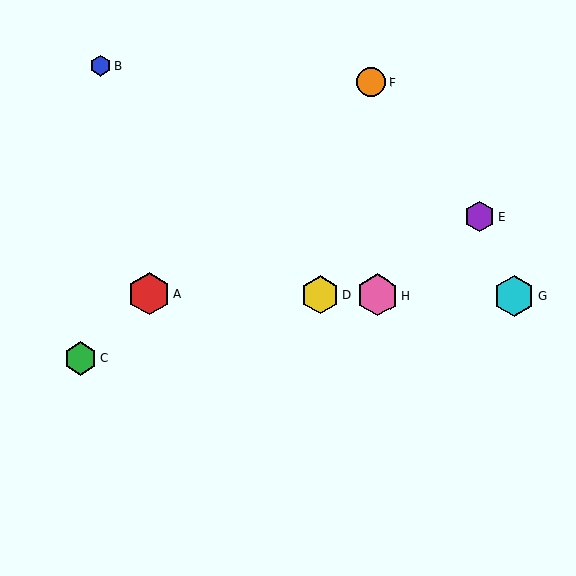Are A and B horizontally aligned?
No, A is at y≈294 and B is at y≈66.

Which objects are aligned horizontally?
Objects A, D, G, H are aligned horizontally.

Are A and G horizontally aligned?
Yes, both are at y≈294.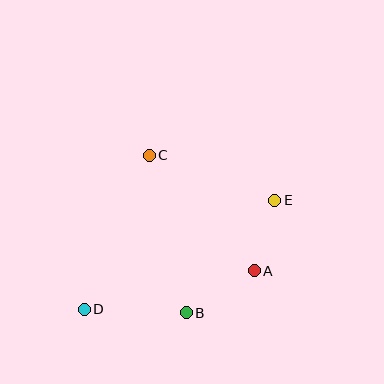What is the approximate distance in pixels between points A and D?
The distance between A and D is approximately 174 pixels.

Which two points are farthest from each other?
Points D and E are farthest from each other.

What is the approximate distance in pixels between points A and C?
The distance between A and C is approximately 156 pixels.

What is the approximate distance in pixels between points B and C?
The distance between B and C is approximately 162 pixels.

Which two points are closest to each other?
Points A and E are closest to each other.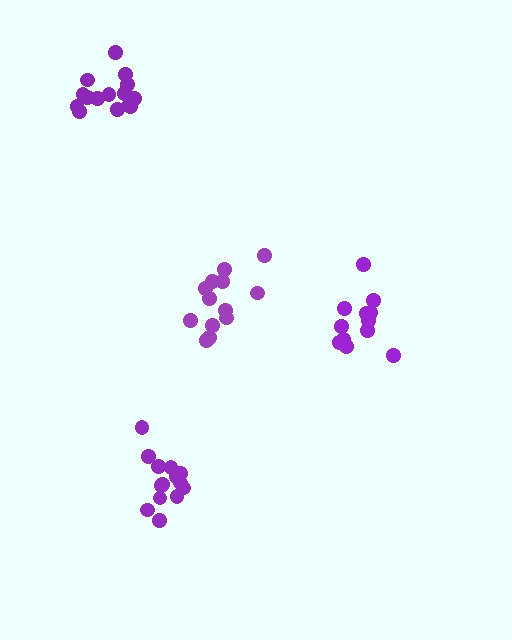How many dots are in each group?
Group 1: 13 dots, Group 2: 12 dots, Group 3: 15 dots, Group 4: 15 dots (55 total).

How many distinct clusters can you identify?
There are 4 distinct clusters.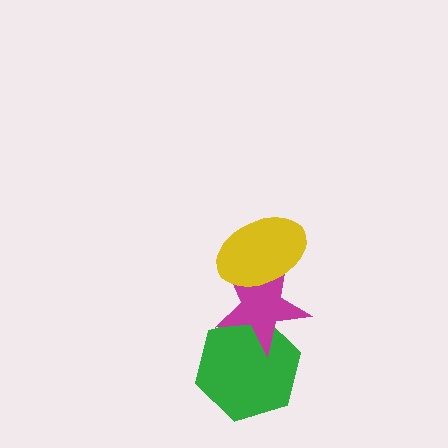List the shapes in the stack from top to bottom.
From top to bottom: the yellow ellipse, the magenta star, the green hexagon.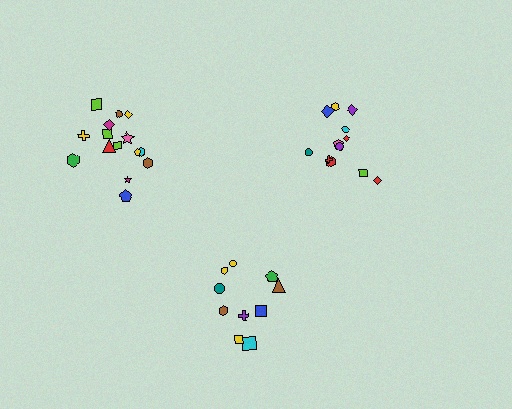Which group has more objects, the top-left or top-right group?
The top-left group.